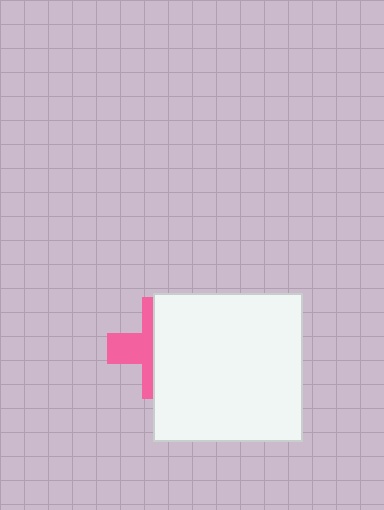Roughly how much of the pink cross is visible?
A small part of it is visible (roughly 42%).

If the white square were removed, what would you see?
You would see the complete pink cross.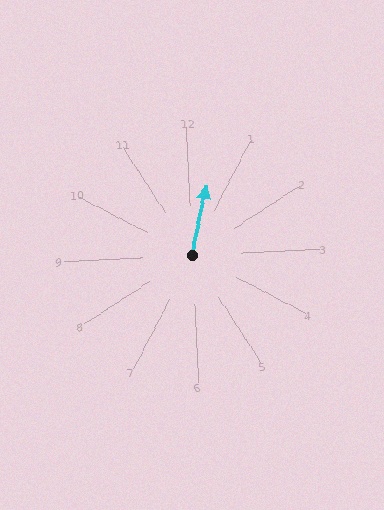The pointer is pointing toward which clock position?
Roughly 12 o'clock.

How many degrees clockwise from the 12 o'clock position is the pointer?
Approximately 14 degrees.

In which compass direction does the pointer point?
North.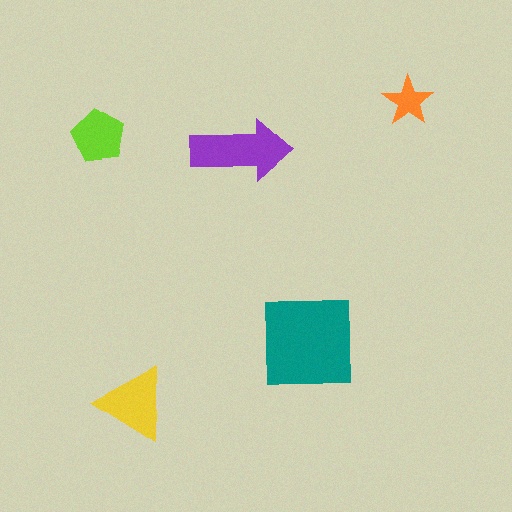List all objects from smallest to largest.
The orange star, the lime pentagon, the yellow triangle, the purple arrow, the teal square.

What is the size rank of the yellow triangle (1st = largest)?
3rd.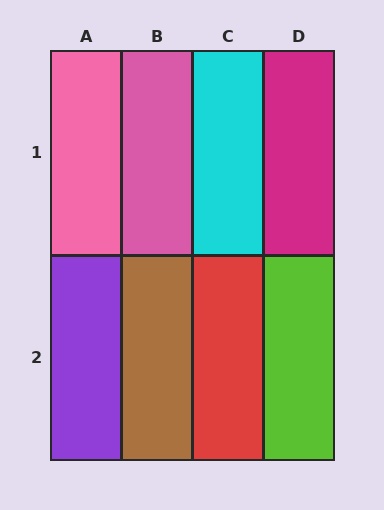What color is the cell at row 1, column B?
Pink.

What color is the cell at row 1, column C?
Cyan.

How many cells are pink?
2 cells are pink.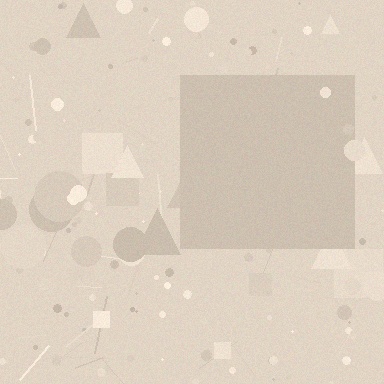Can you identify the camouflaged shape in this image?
The camouflaged shape is a square.